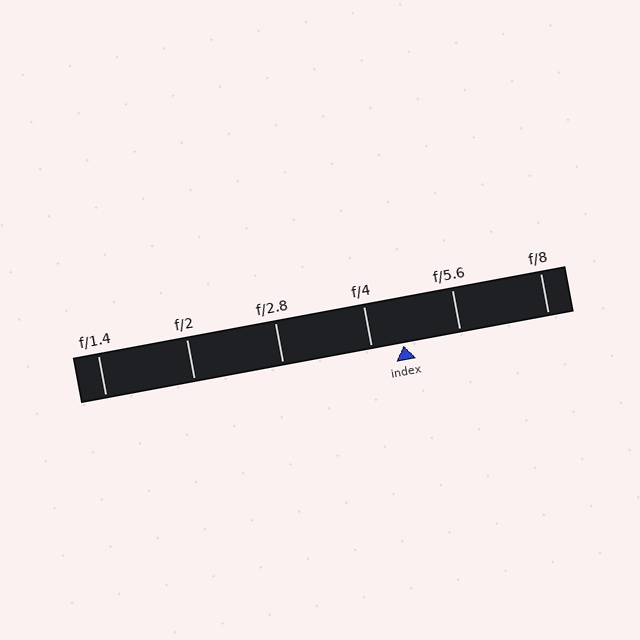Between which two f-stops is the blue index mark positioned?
The index mark is between f/4 and f/5.6.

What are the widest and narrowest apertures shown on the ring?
The widest aperture shown is f/1.4 and the narrowest is f/8.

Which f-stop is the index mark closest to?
The index mark is closest to f/4.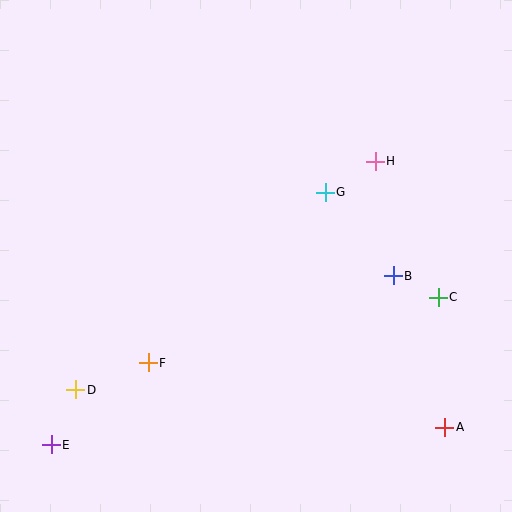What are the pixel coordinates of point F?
Point F is at (148, 363).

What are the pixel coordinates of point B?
Point B is at (393, 276).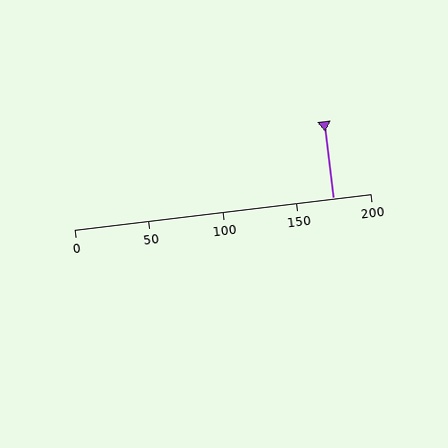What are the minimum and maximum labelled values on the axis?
The axis runs from 0 to 200.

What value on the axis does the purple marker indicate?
The marker indicates approximately 175.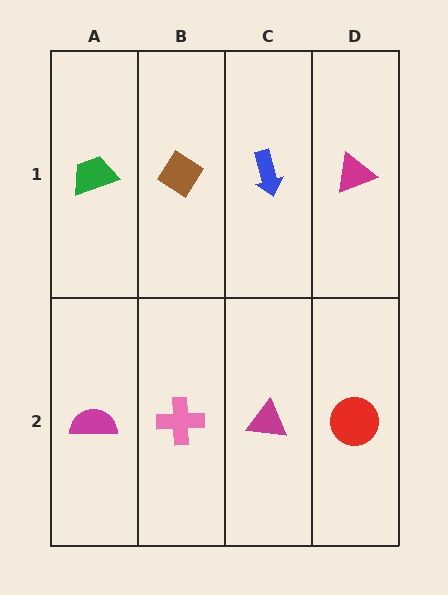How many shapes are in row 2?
4 shapes.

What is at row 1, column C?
A blue arrow.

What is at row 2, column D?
A red circle.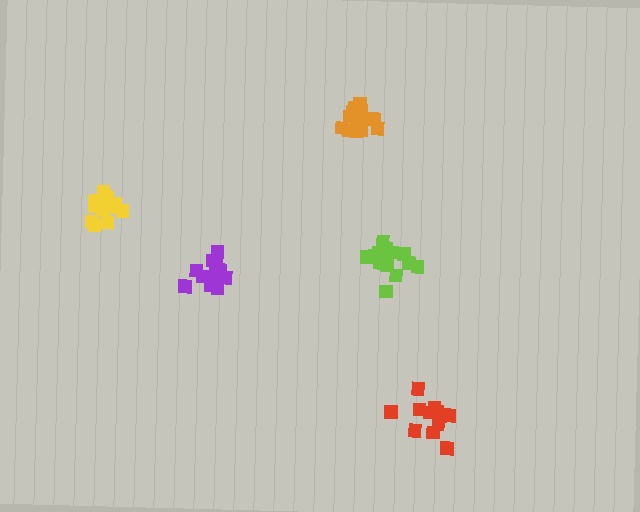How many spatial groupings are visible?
There are 5 spatial groupings.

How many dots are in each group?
Group 1: 15 dots, Group 2: 14 dots, Group 3: 12 dots, Group 4: 17 dots, Group 5: 14 dots (72 total).